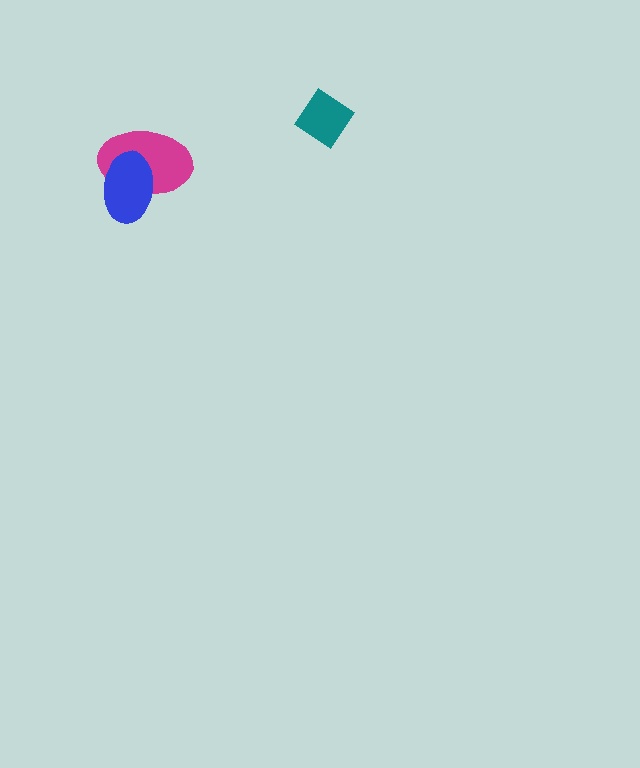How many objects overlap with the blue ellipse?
1 object overlaps with the blue ellipse.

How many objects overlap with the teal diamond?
0 objects overlap with the teal diamond.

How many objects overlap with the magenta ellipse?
1 object overlaps with the magenta ellipse.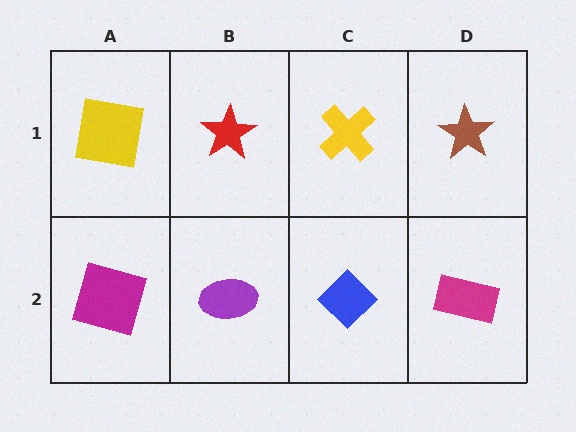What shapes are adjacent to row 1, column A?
A magenta square (row 2, column A), a red star (row 1, column B).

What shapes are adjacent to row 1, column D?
A magenta rectangle (row 2, column D), a yellow cross (row 1, column C).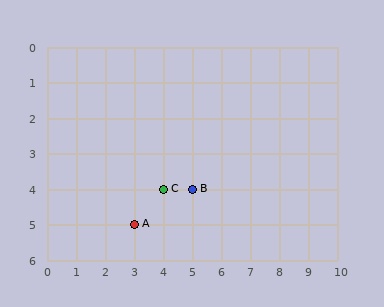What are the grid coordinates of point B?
Point B is at grid coordinates (5, 4).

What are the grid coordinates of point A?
Point A is at grid coordinates (3, 5).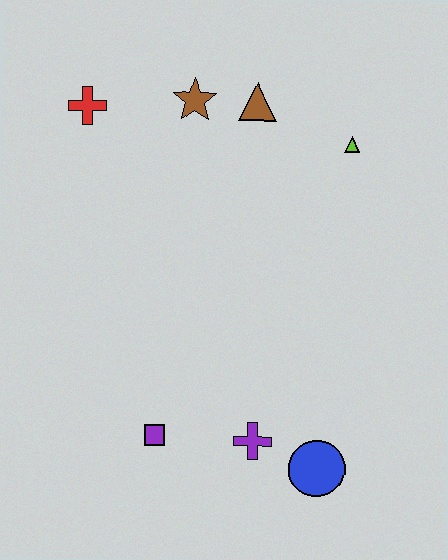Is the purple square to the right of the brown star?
No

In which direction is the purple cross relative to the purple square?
The purple cross is to the right of the purple square.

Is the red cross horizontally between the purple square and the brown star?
No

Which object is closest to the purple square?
The purple cross is closest to the purple square.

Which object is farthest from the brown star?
The blue circle is farthest from the brown star.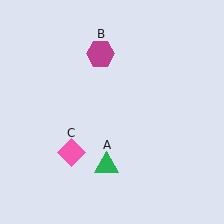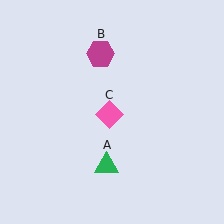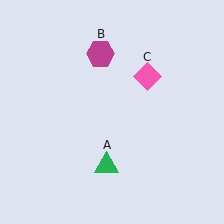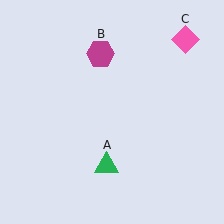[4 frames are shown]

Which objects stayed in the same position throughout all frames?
Green triangle (object A) and magenta hexagon (object B) remained stationary.